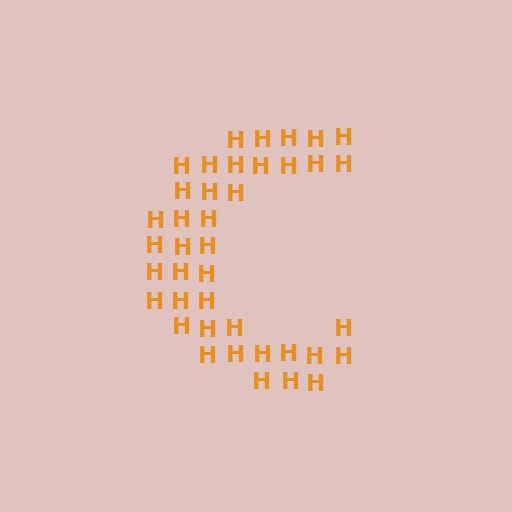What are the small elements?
The small elements are letter H's.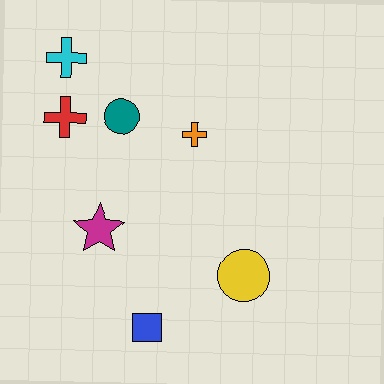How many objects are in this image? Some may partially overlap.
There are 7 objects.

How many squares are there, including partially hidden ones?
There is 1 square.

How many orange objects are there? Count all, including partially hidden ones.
There is 1 orange object.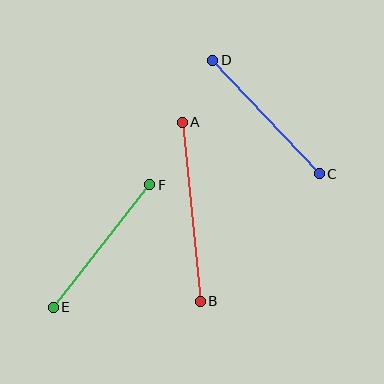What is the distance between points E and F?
The distance is approximately 156 pixels.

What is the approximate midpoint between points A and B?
The midpoint is at approximately (191, 212) pixels.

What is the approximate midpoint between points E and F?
The midpoint is at approximately (101, 246) pixels.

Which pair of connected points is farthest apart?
Points A and B are farthest apart.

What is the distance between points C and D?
The distance is approximately 155 pixels.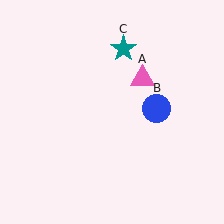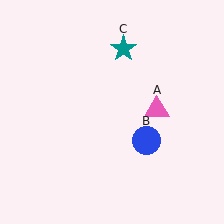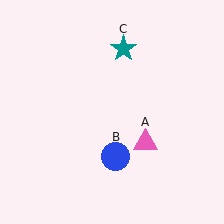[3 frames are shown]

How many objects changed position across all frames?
2 objects changed position: pink triangle (object A), blue circle (object B).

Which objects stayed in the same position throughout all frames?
Teal star (object C) remained stationary.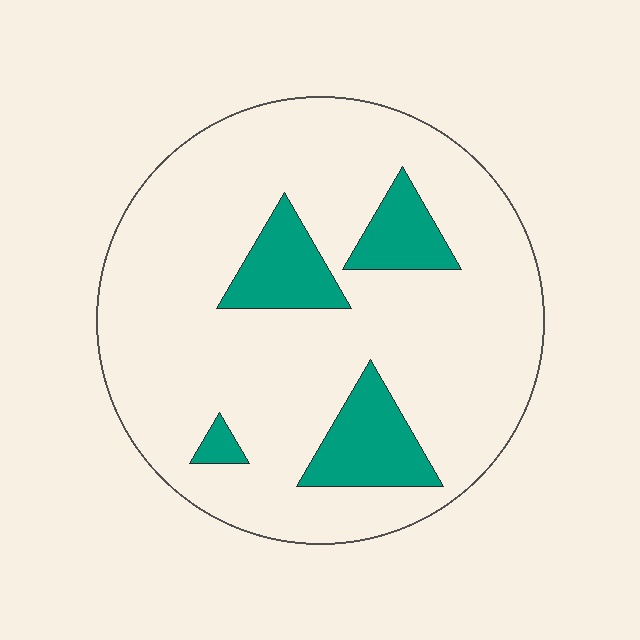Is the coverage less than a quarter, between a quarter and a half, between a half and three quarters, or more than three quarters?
Less than a quarter.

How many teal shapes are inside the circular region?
4.